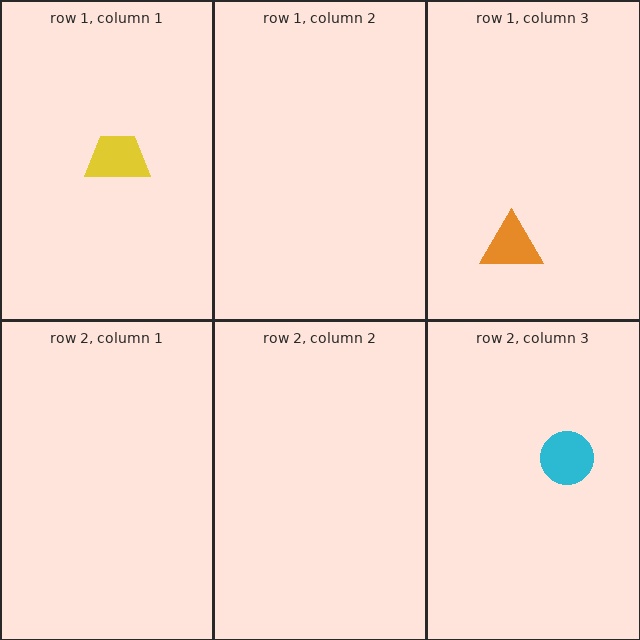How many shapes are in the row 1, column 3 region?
1.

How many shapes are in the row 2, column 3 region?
1.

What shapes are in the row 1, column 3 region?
The orange triangle.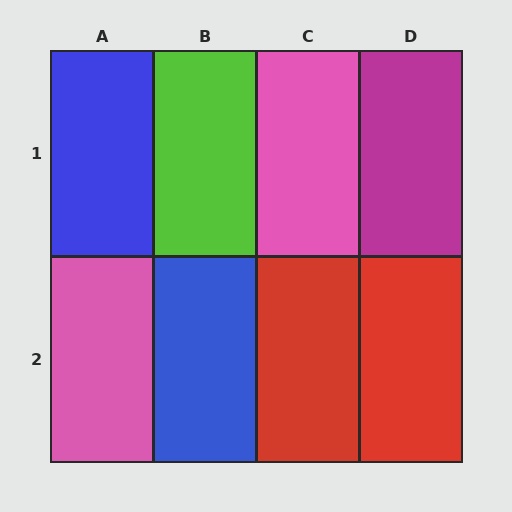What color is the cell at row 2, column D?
Red.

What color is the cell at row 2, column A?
Pink.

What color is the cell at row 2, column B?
Blue.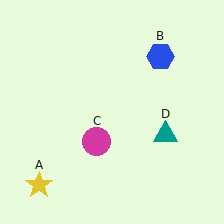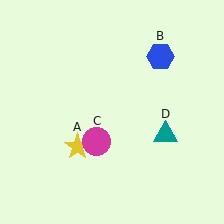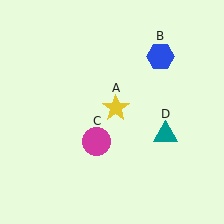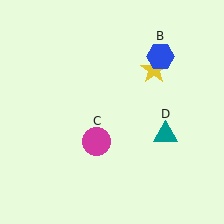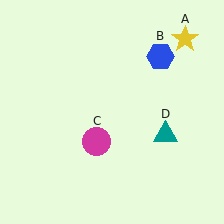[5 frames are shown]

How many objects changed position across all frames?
1 object changed position: yellow star (object A).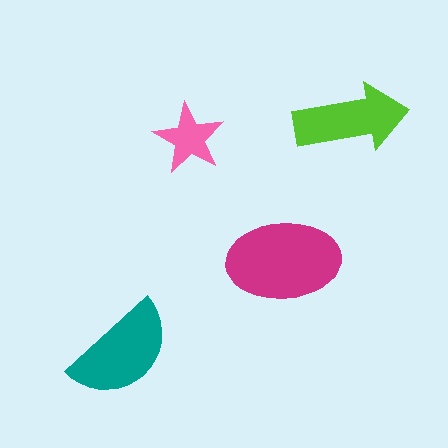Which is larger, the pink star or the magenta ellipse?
The magenta ellipse.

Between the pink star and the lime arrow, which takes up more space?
The lime arrow.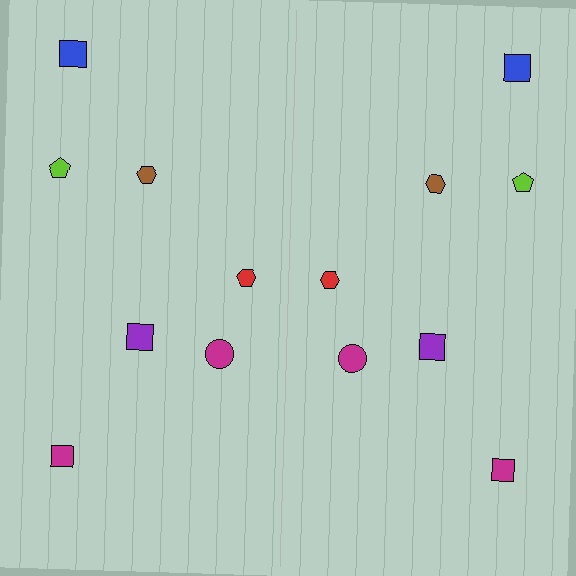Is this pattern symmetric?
Yes, this pattern has bilateral (reflection) symmetry.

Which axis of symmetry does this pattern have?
The pattern has a vertical axis of symmetry running through the center of the image.